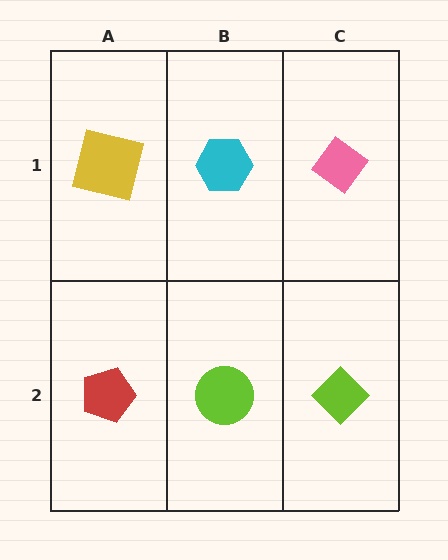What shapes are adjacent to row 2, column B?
A cyan hexagon (row 1, column B), a red pentagon (row 2, column A), a lime diamond (row 2, column C).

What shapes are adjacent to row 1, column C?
A lime diamond (row 2, column C), a cyan hexagon (row 1, column B).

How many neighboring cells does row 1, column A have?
2.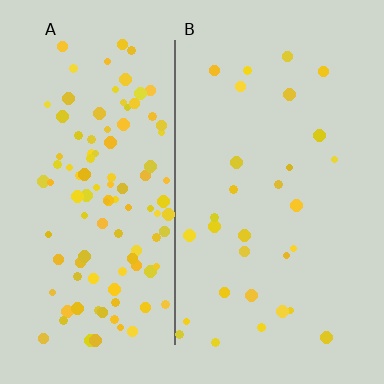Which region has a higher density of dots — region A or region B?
A (the left).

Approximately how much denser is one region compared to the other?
Approximately 3.7× — region A over region B.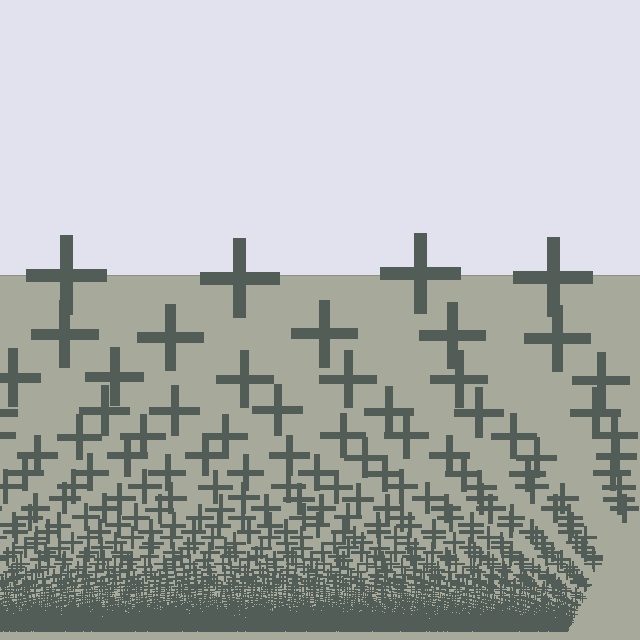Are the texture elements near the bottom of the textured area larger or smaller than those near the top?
Smaller. The gradient is inverted — elements near the bottom are smaller and denser.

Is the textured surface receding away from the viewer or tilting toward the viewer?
The surface appears to tilt toward the viewer. Texture elements get larger and sparser toward the top.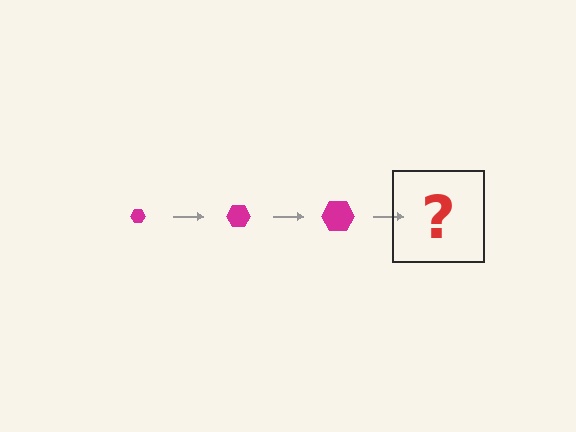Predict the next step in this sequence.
The next step is a magenta hexagon, larger than the previous one.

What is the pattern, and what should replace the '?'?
The pattern is that the hexagon gets progressively larger each step. The '?' should be a magenta hexagon, larger than the previous one.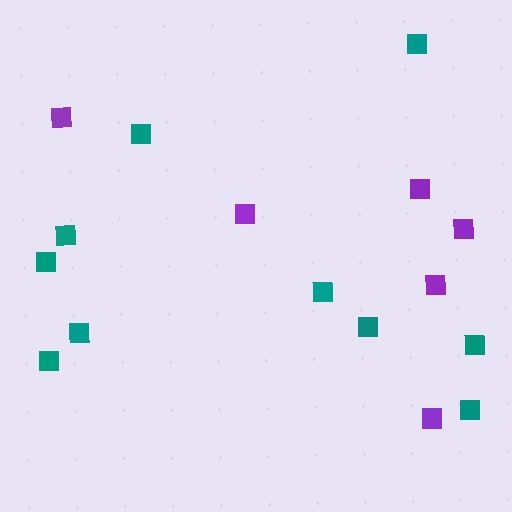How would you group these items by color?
There are 2 groups: one group of purple squares (6) and one group of teal squares (10).